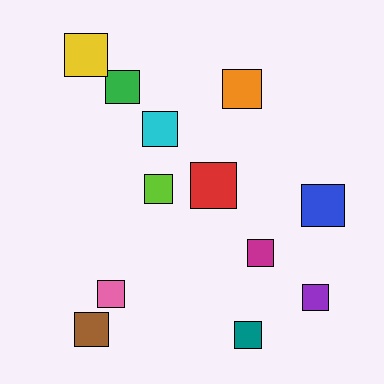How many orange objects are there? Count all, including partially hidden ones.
There is 1 orange object.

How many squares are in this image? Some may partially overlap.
There are 12 squares.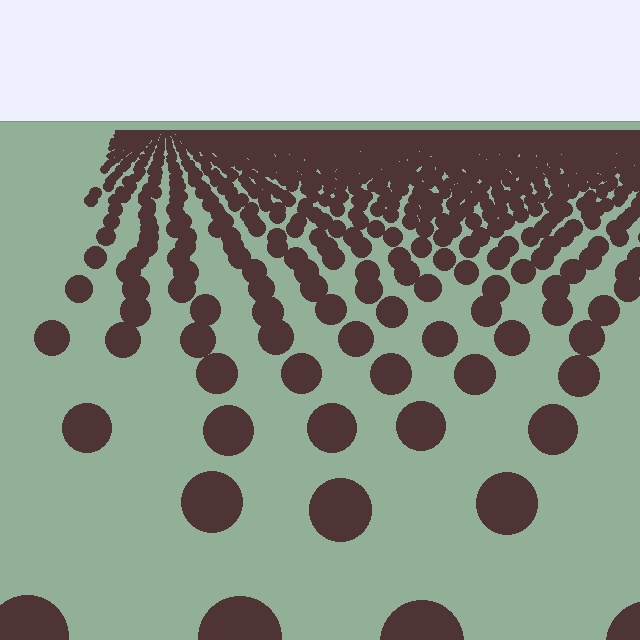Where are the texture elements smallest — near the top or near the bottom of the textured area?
Near the top.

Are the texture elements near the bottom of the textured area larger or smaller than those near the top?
Larger. Near the bottom, elements are closer to the viewer and appear at a bigger on-screen size.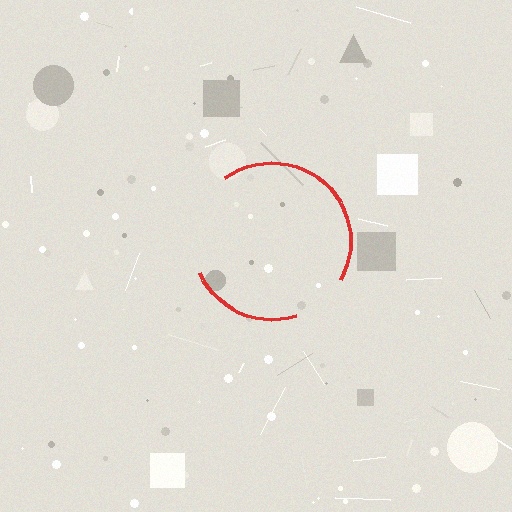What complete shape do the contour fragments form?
The contour fragments form a circle.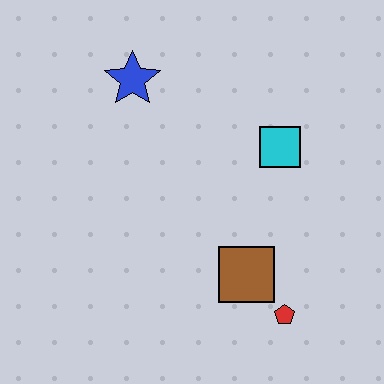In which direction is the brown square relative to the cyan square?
The brown square is below the cyan square.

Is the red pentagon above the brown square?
No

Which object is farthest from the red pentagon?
The blue star is farthest from the red pentagon.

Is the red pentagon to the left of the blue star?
No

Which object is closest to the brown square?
The red pentagon is closest to the brown square.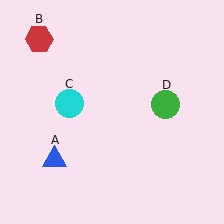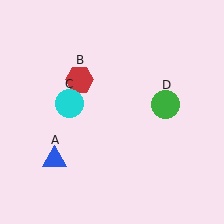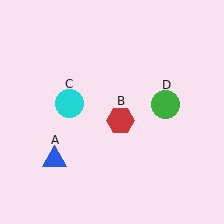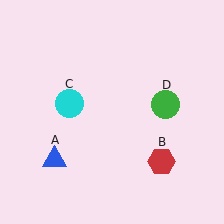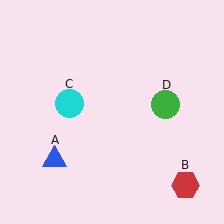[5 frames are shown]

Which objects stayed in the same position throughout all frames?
Blue triangle (object A) and cyan circle (object C) and green circle (object D) remained stationary.